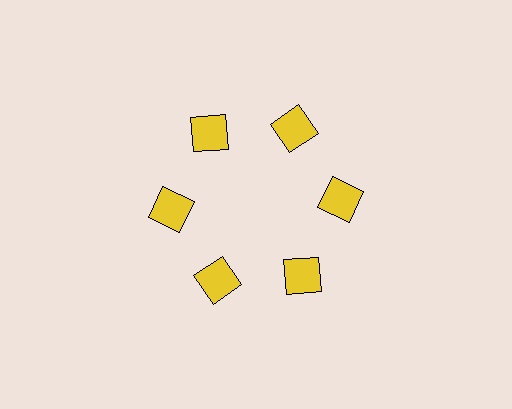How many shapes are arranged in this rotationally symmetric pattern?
There are 6 shapes, arranged in 6 groups of 1.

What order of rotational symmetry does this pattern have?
This pattern has 6-fold rotational symmetry.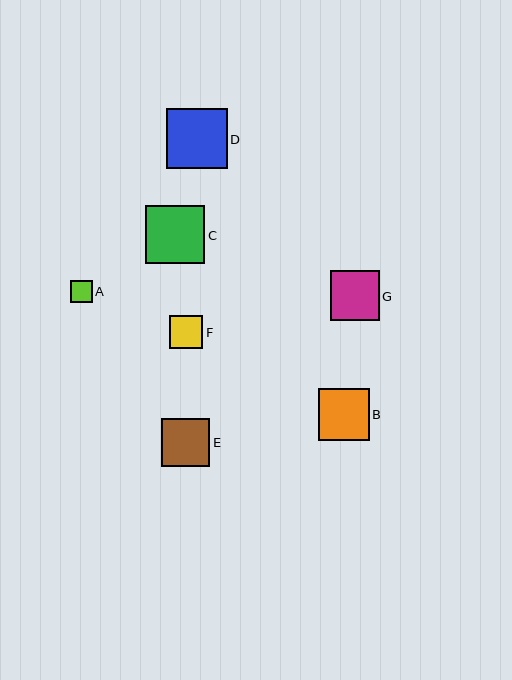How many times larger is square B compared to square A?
Square B is approximately 2.4 times the size of square A.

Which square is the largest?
Square D is the largest with a size of approximately 60 pixels.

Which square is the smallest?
Square A is the smallest with a size of approximately 22 pixels.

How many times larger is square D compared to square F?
Square D is approximately 1.8 times the size of square F.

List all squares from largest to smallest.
From largest to smallest: D, C, B, G, E, F, A.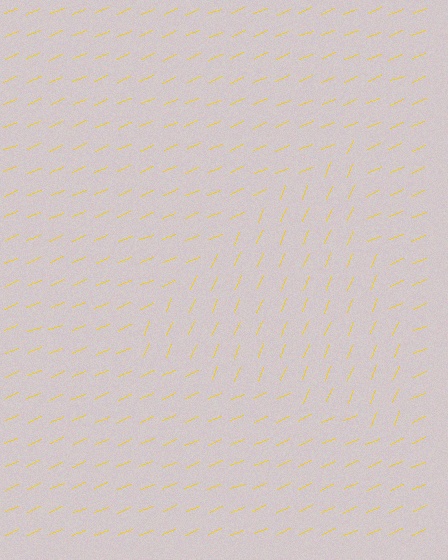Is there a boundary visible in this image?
Yes, there is a texture boundary formed by a change in line orientation.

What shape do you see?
I see a triangle.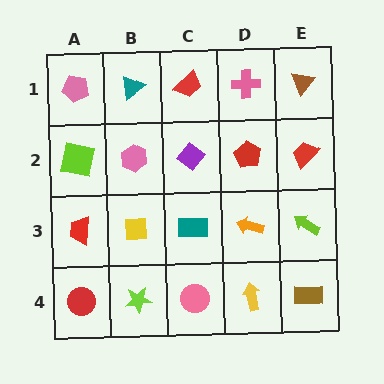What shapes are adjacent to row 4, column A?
A red trapezoid (row 3, column A), a lime star (row 4, column B).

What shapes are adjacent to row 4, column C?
A teal rectangle (row 3, column C), a lime star (row 4, column B), a yellow arrow (row 4, column D).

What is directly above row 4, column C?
A teal rectangle.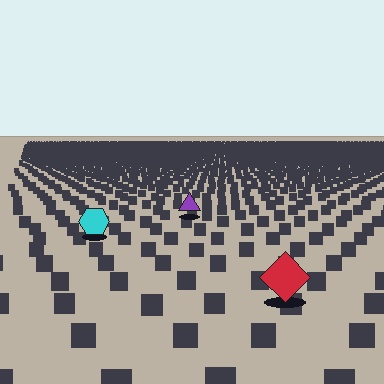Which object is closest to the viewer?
The red diamond is closest. The texture marks near it are larger and more spread out.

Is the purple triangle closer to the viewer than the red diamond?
No. The red diamond is closer — you can tell from the texture gradient: the ground texture is coarser near it.